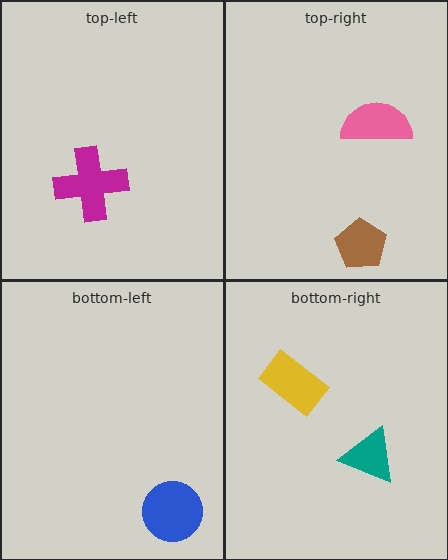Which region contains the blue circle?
The bottom-left region.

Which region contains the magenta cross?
The top-left region.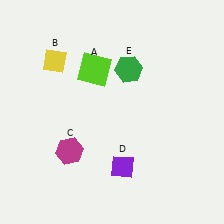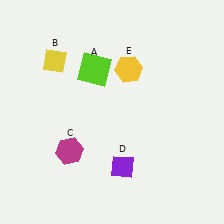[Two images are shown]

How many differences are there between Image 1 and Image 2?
There is 1 difference between the two images.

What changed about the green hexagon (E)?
In Image 1, E is green. In Image 2, it changed to yellow.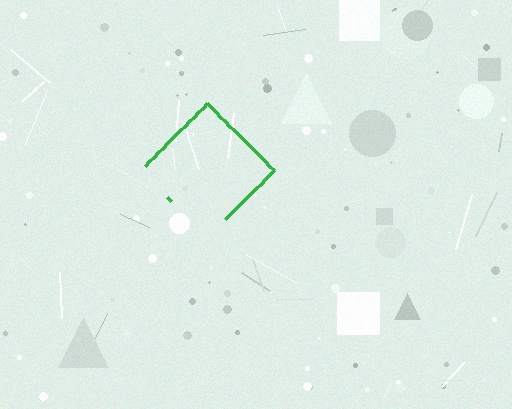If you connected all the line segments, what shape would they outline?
They would outline a diamond.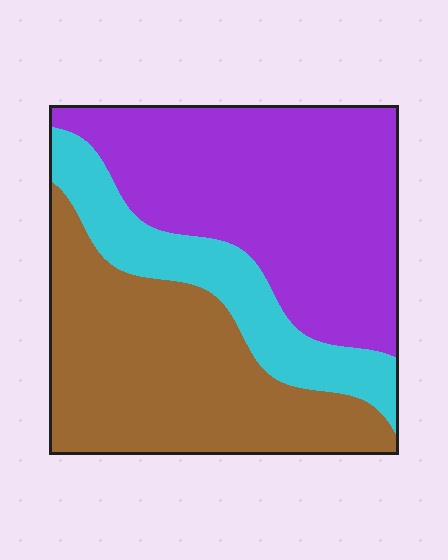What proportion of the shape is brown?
Brown takes up about three eighths (3/8) of the shape.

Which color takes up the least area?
Cyan, at roughly 20%.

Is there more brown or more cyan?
Brown.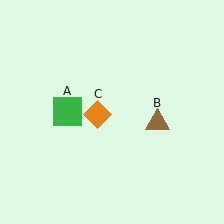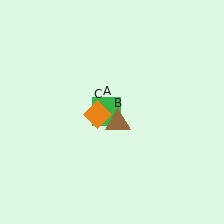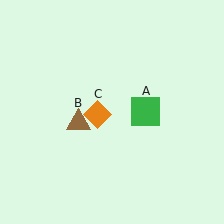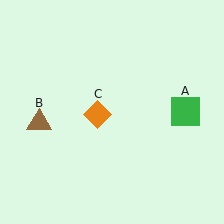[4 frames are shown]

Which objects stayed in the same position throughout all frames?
Orange diamond (object C) remained stationary.